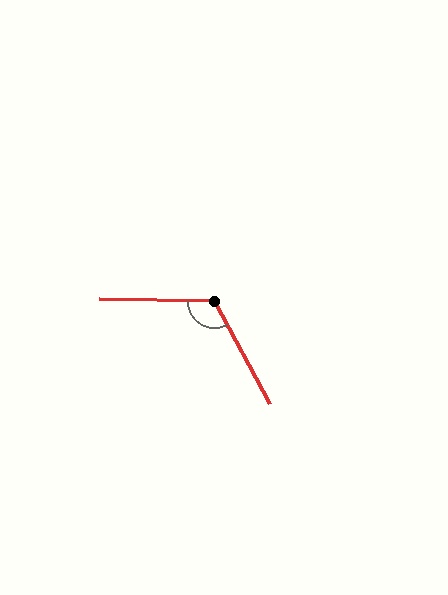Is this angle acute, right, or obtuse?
It is obtuse.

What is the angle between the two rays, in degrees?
Approximately 119 degrees.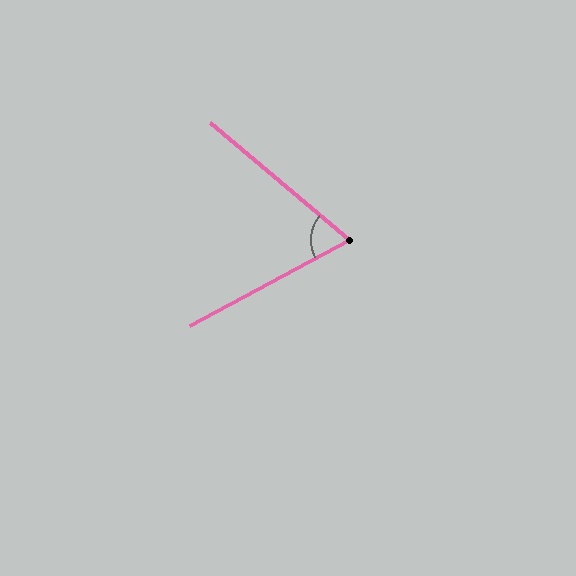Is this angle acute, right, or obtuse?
It is acute.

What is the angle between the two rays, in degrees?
Approximately 68 degrees.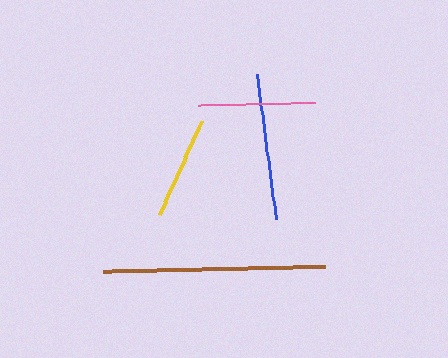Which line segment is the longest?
The brown line is the longest at approximately 222 pixels.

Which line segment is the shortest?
The yellow line is the shortest at approximately 103 pixels.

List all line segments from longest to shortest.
From longest to shortest: brown, blue, pink, yellow.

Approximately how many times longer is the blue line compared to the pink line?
The blue line is approximately 1.2 times the length of the pink line.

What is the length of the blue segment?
The blue segment is approximately 147 pixels long.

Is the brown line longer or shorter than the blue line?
The brown line is longer than the blue line.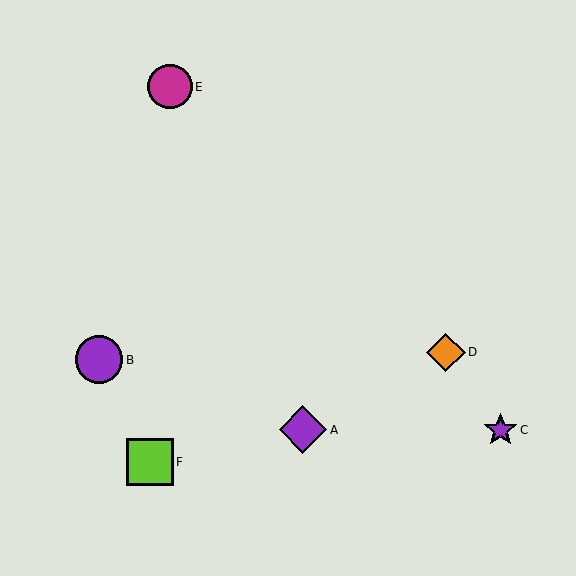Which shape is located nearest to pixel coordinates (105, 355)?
The purple circle (labeled B) at (99, 360) is nearest to that location.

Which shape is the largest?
The purple diamond (labeled A) is the largest.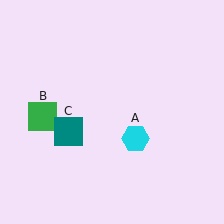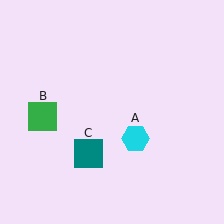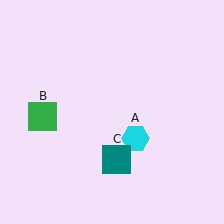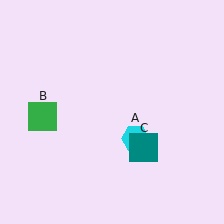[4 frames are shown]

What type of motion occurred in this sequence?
The teal square (object C) rotated counterclockwise around the center of the scene.